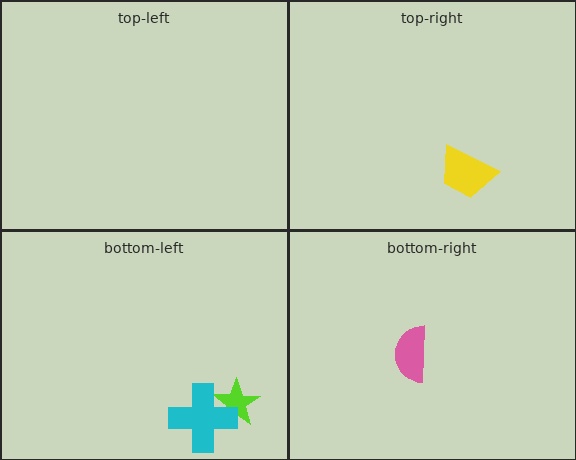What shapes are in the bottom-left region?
The lime star, the cyan cross.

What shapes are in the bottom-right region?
The pink semicircle.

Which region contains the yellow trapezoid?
The top-right region.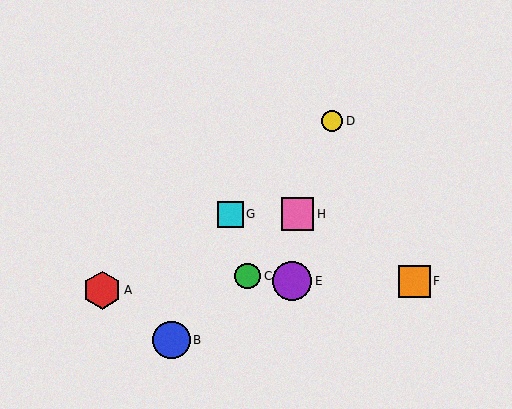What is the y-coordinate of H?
Object H is at y≈214.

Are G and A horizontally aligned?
No, G is at y≈214 and A is at y≈290.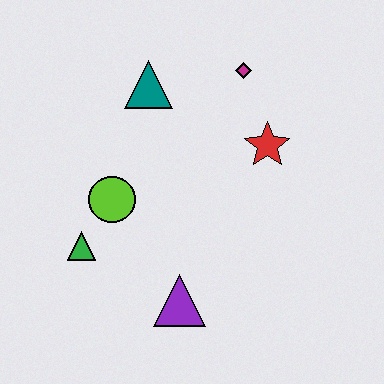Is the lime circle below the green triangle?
No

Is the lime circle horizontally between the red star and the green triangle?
Yes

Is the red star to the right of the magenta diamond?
Yes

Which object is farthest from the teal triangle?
The purple triangle is farthest from the teal triangle.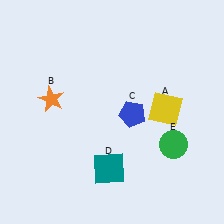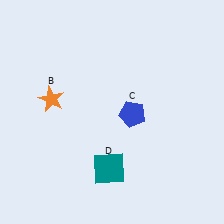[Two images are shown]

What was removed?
The yellow square (A), the green circle (E) were removed in Image 2.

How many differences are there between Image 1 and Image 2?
There are 2 differences between the two images.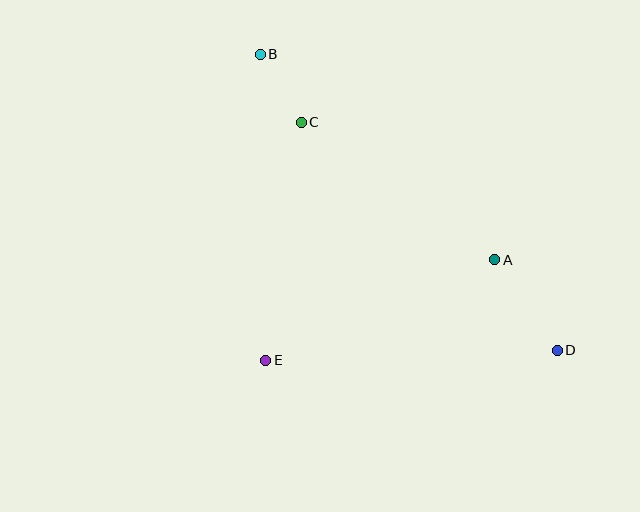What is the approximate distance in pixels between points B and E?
The distance between B and E is approximately 306 pixels.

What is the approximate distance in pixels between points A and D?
The distance between A and D is approximately 110 pixels.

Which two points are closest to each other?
Points B and C are closest to each other.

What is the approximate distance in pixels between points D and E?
The distance between D and E is approximately 292 pixels.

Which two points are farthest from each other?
Points B and D are farthest from each other.